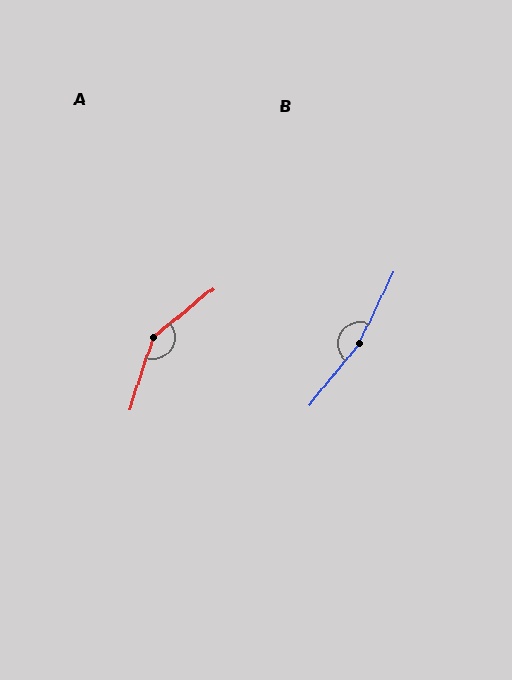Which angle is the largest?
B, at approximately 167 degrees.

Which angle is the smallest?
A, at approximately 147 degrees.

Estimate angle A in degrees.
Approximately 147 degrees.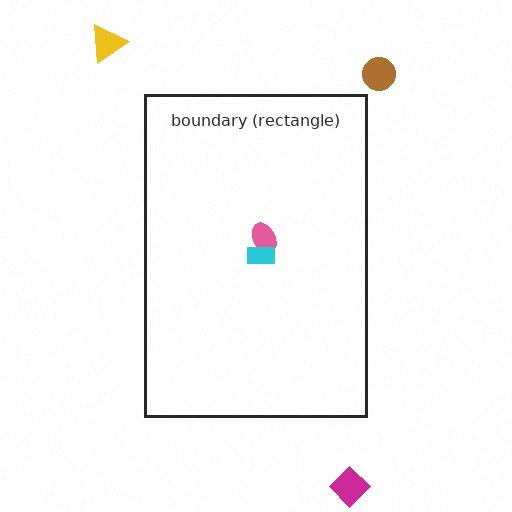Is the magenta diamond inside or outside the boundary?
Outside.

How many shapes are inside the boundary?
2 inside, 3 outside.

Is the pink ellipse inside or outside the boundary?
Inside.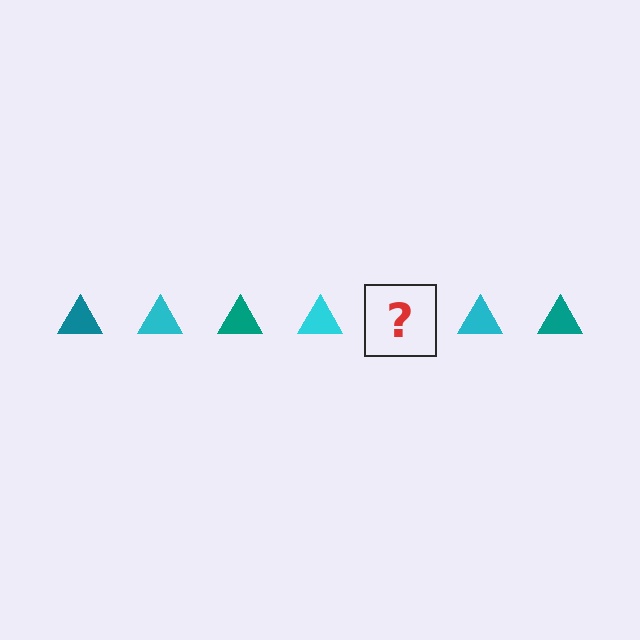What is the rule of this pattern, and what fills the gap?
The rule is that the pattern cycles through teal, cyan triangles. The gap should be filled with a teal triangle.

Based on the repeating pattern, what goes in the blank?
The blank should be a teal triangle.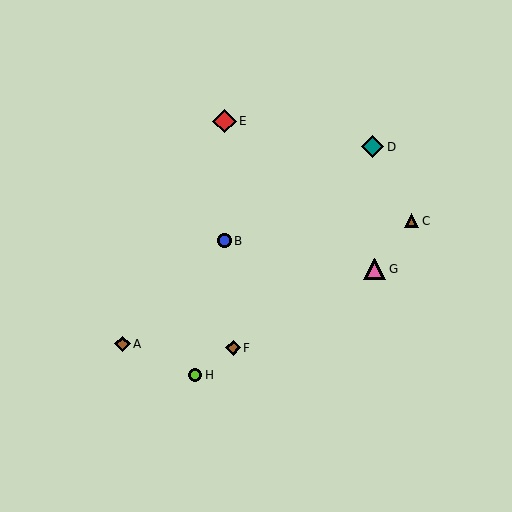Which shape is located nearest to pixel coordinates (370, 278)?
The pink triangle (labeled G) at (375, 269) is nearest to that location.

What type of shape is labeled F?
Shape F is a brown diamond.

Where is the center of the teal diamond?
The center of the teal diamond is at (373, 147).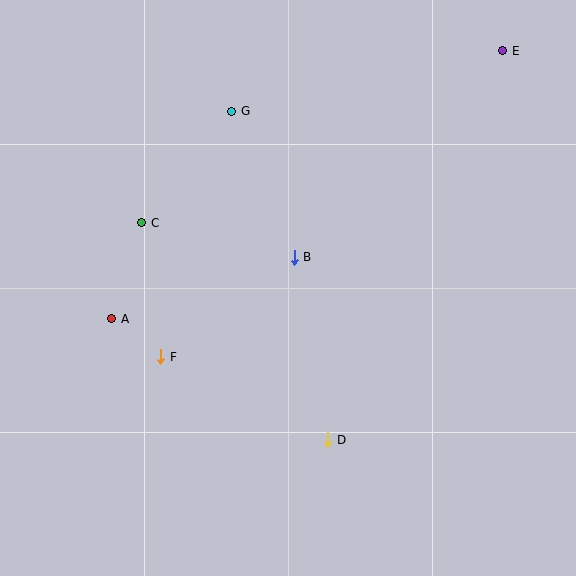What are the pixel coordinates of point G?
Point G is at (232, 111).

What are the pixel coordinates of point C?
Point C is at (142, 223).